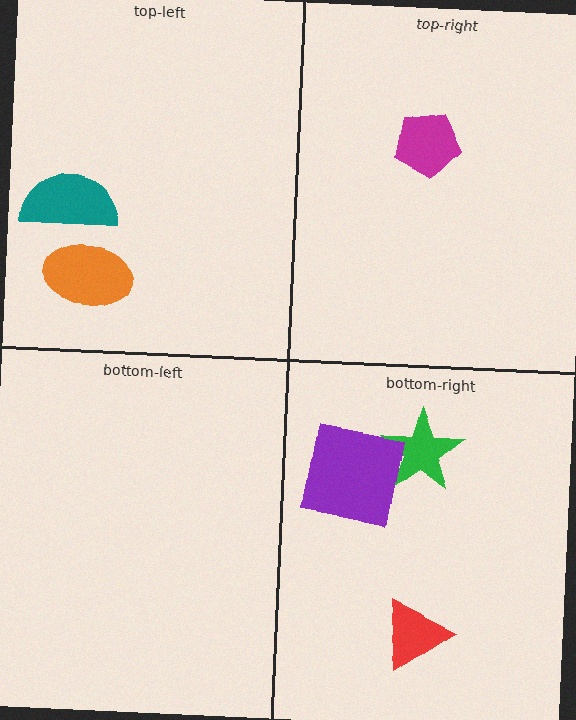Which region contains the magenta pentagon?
The top-right region.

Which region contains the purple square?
The bottom-right region.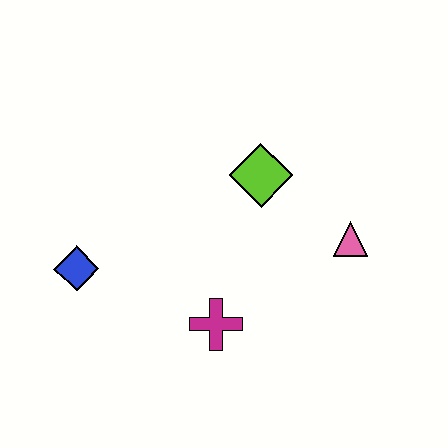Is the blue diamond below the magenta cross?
No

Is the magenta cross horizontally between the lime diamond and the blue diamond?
Yes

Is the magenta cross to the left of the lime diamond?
Yes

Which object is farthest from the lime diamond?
The blue diamond is farthest from the lime diamond.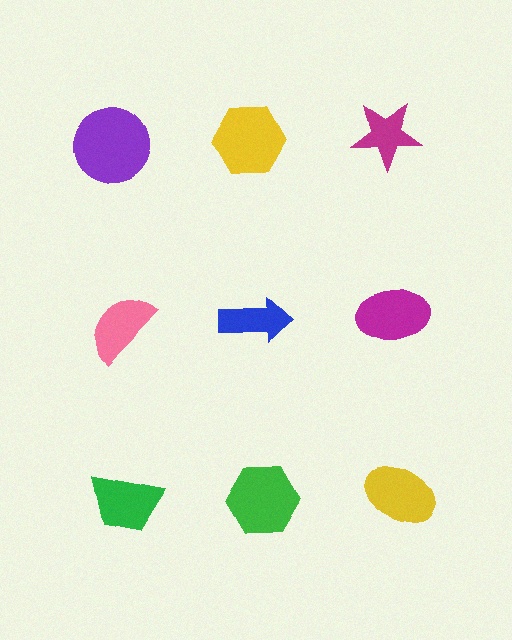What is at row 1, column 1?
A purple circle.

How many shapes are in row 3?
3 shapes.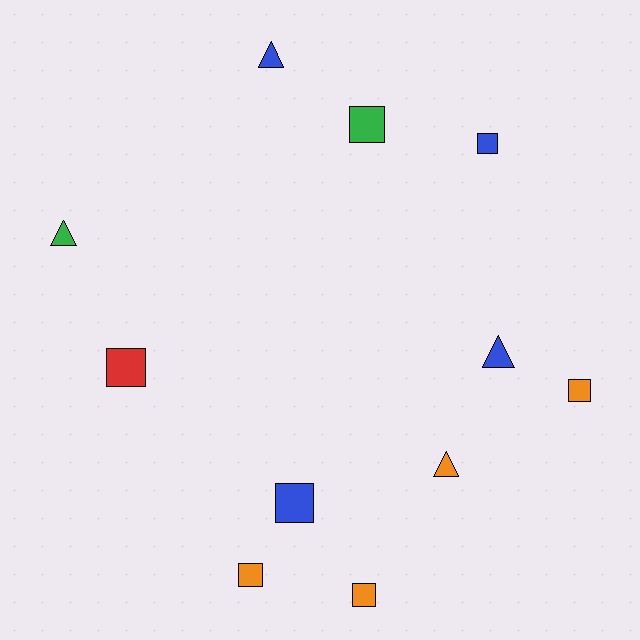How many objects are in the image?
There are 11 objects.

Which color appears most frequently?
Blue, with 4 objects.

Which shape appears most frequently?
Square, with 7 objects.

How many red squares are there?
There is 1 red square.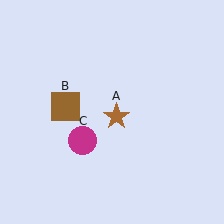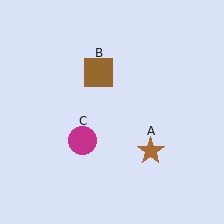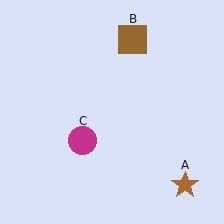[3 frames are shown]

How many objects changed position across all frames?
2 objects changed position: brown star (object A), brown square (object B).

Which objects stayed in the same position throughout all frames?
Magenta circle (object C) remained stationary.